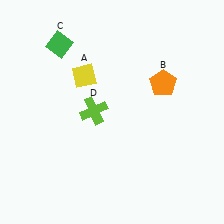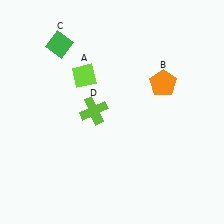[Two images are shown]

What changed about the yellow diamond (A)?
In Image 1, A is yellow. In Image 2, it changed to lime.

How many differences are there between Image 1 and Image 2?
There is 1 difference between the two images.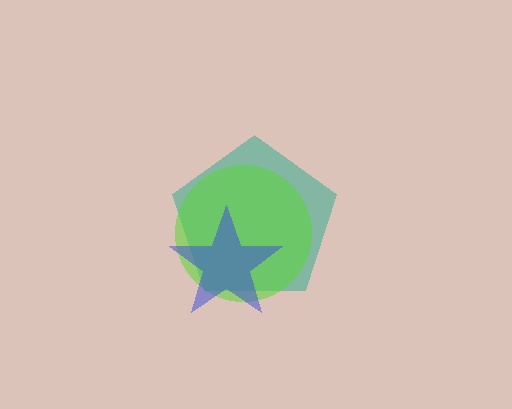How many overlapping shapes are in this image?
There are 3 overlapping shapes in the image.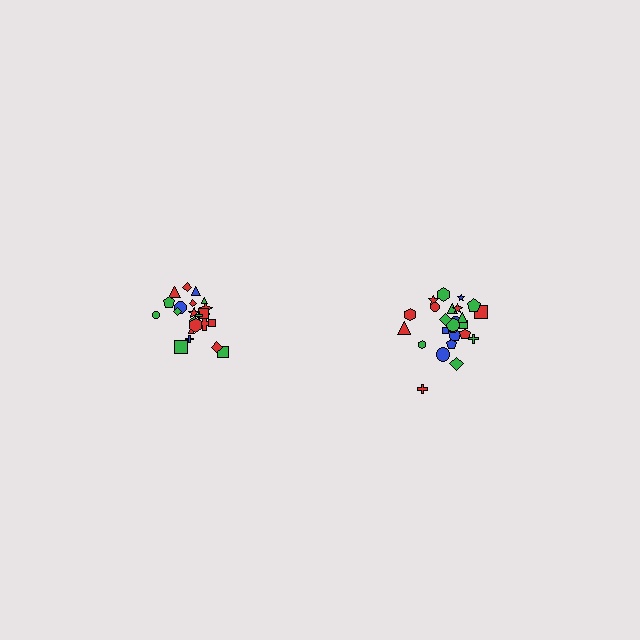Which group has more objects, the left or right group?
The right group.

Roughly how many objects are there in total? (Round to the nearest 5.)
Roughly 45 objects in total.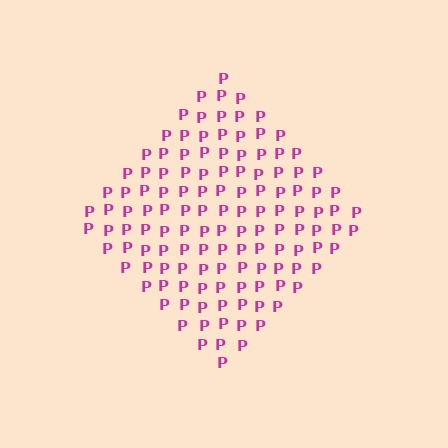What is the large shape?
The large shape is a diamond.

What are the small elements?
The small elements are letter P's.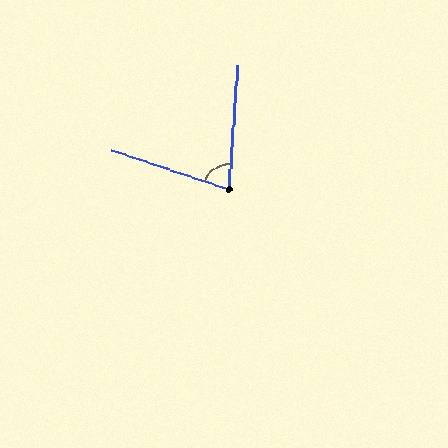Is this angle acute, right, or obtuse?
It is acute.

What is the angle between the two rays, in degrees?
Approximately 75 degrees.